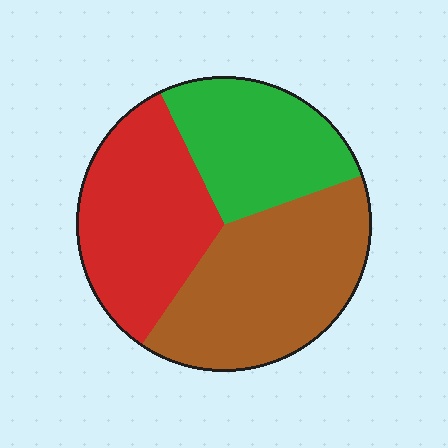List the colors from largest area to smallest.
From largest to smallest: brown, red, green.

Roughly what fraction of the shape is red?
Red takes up about one third (1/3) of the shape.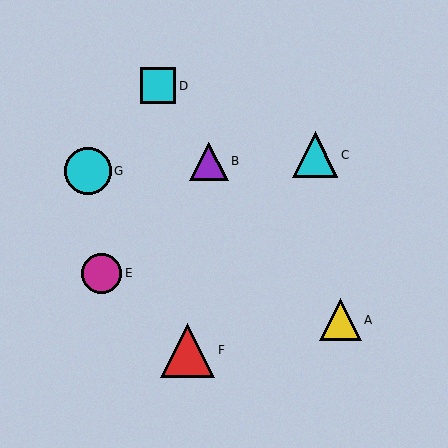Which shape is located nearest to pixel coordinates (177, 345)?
The red triangle (labeled F) at (188, 350) is nearest to that location.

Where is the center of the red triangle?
The center of the red triangle is at (188, 350).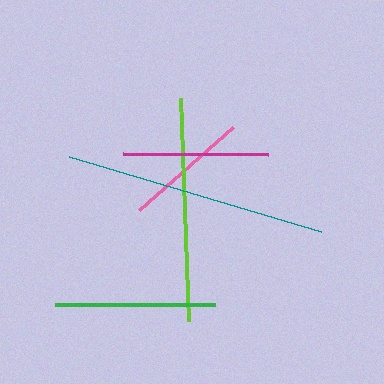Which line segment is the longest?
The teal line is the longest at approximately 263 pixels.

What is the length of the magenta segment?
The magenta segment is approximately 145 pixels long.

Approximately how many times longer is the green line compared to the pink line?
The green line is approximately 1.3 times the length of the pink line.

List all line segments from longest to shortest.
From longest to shortest: teal, lime, green, magenta, pink.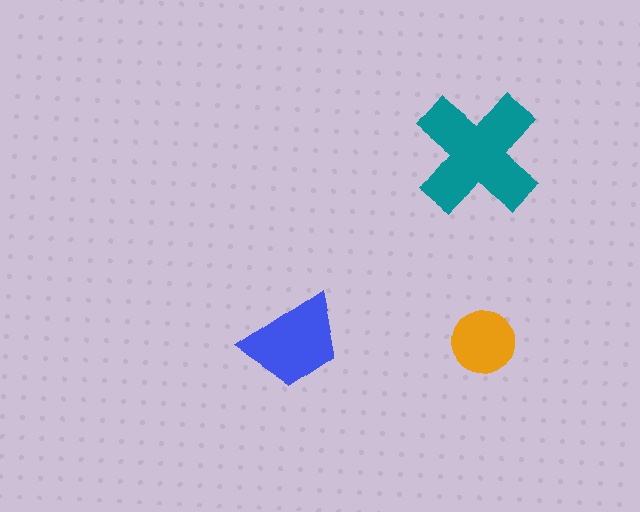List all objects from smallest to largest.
The orange circle, the blue trapezoid, the teal cross.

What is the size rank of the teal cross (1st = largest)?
1st.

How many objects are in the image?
There are 3 objects in the image.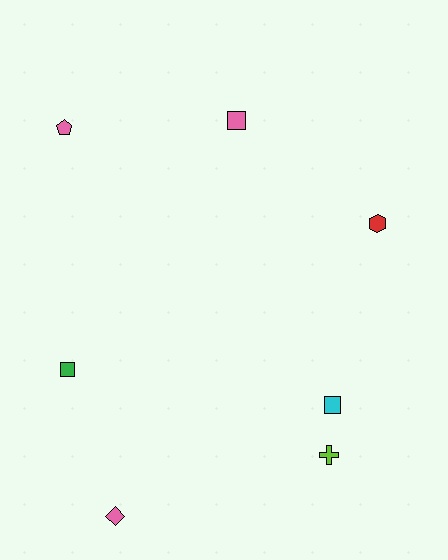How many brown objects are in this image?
There are no brown objects.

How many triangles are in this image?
There are no triangles.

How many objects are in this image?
There are 7 objects.